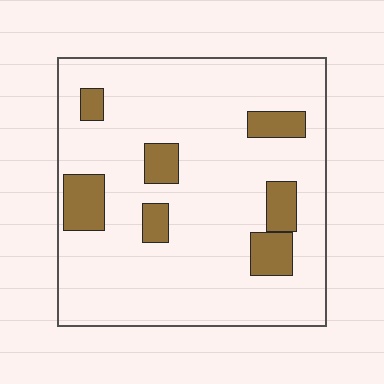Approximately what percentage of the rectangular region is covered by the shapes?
Approximately 15%.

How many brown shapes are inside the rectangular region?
7.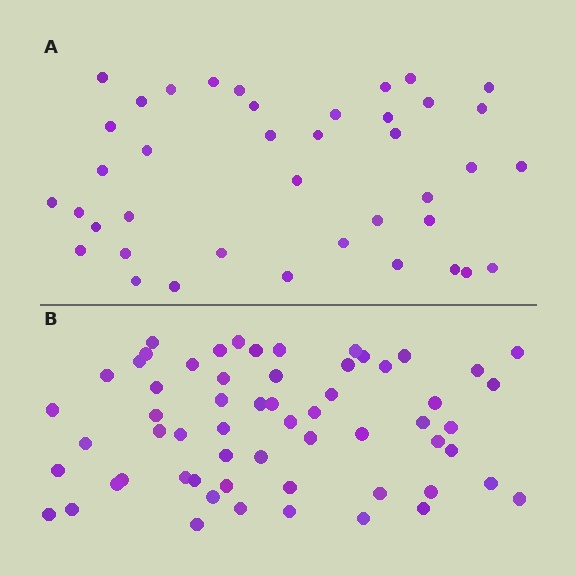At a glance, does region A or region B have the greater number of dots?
Region B (the bottom region) has more dots.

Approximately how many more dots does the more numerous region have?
Region B has approximately 20 more dots than region A.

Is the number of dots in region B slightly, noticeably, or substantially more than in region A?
Region B has substantially more. The ratio is roughly 1.5 to 1.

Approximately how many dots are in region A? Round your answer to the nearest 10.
About 40 dots.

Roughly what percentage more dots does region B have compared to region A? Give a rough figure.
About 50% more.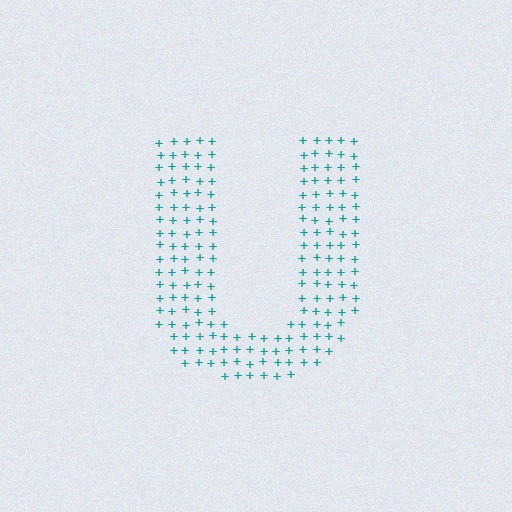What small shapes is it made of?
It is made of small plus signs.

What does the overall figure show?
The overall figure shows the letter U.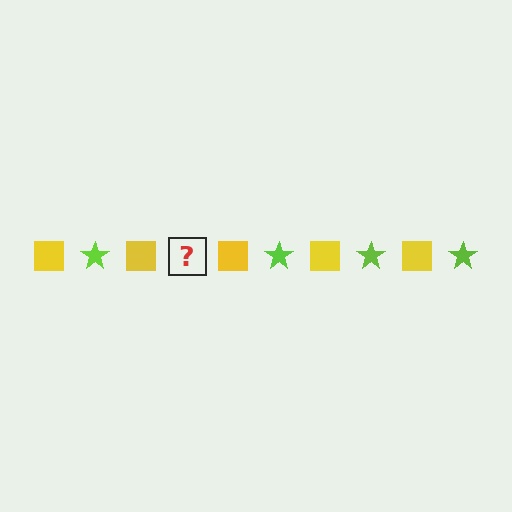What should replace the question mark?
The question mark should be replaced with a lime star.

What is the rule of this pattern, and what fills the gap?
The rule is that the pattern alternates between yellow square and lime star. The gap should be filled with a lime star.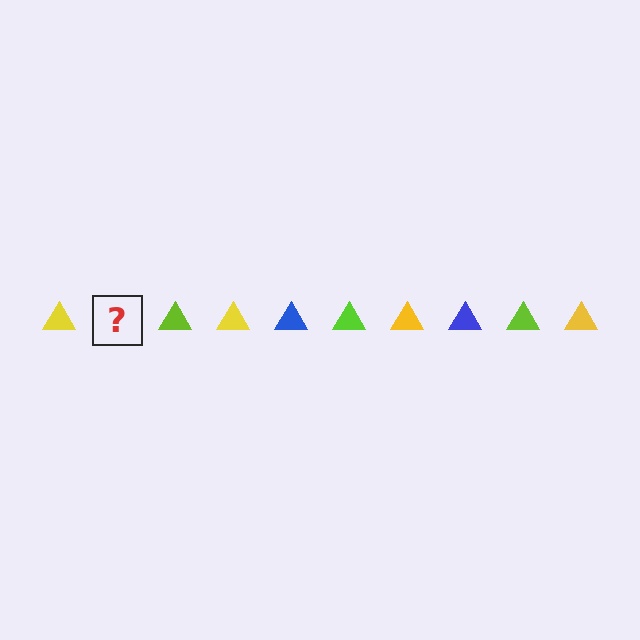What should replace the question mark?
The question mark should be replaced with a blue triangle.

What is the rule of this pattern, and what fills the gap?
The rule is that the pattern cycles through yellow, blue, lime triangles. The gap should be filled with a blue triangle.